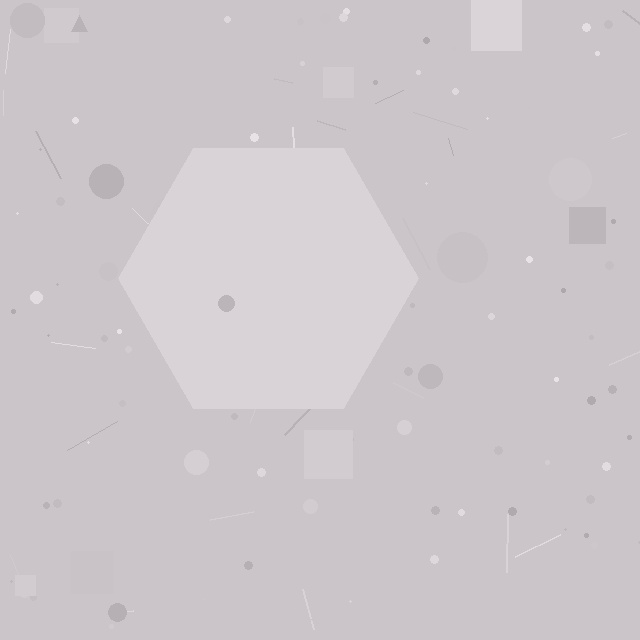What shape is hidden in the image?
A hexagon is hidden in the image.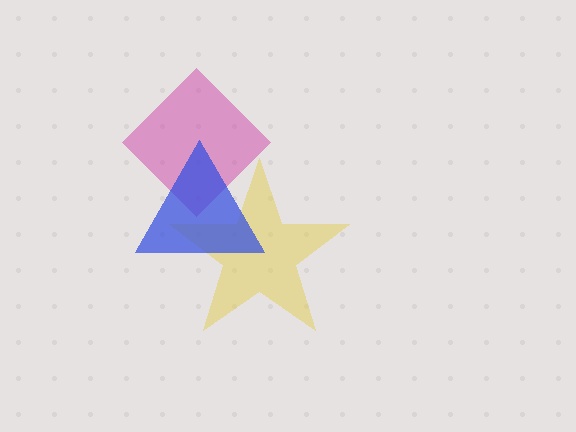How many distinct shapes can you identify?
There are 3 distinct shapes: a magenta diamond, a yellow star, a blue triangle.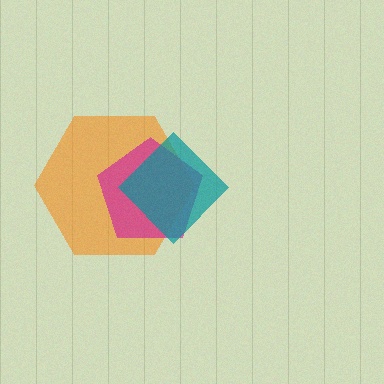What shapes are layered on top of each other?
The layered shapes are: an orange hexagon, a magenta pentagon, a teal diamond.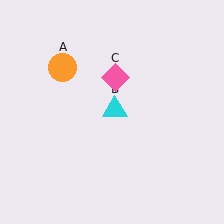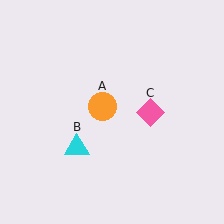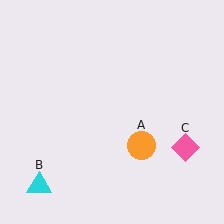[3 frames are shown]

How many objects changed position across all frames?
3 objects changed position: orange circle (object A), cyan triangle (object B), pink diamond (object C).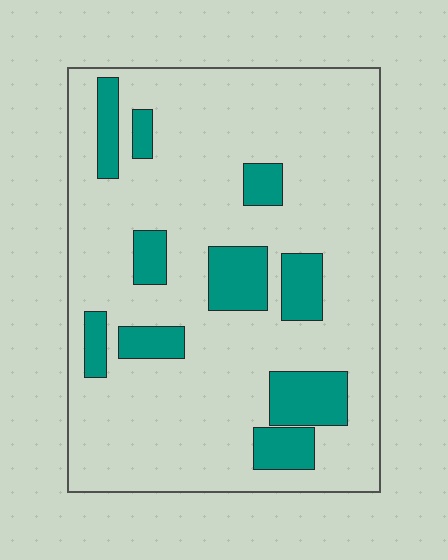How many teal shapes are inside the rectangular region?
10.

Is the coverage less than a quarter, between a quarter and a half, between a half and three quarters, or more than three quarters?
Less than a quarter.